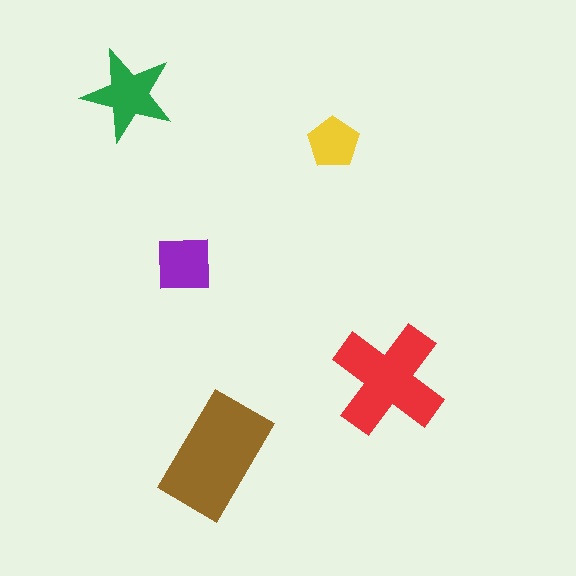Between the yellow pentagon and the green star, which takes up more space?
The green star.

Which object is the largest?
The brown rectangle.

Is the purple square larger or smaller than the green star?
Smaller.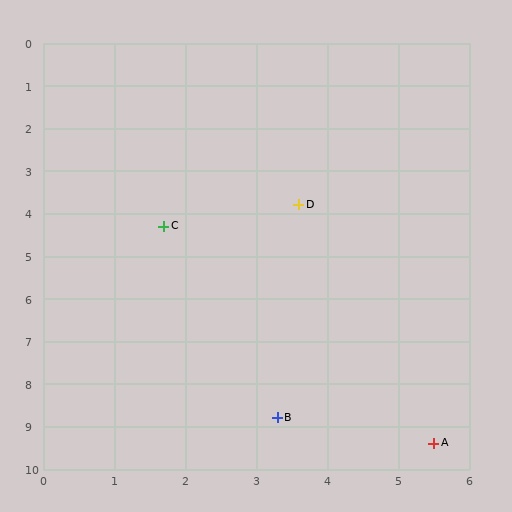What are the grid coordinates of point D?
Point D is at approximately (3.6, 3.8).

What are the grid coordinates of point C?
Point C is at approximately (1.7, 4.3).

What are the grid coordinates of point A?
Point A is at approximately (5.5, 9.4).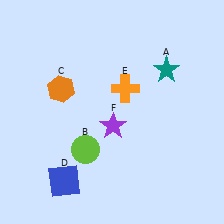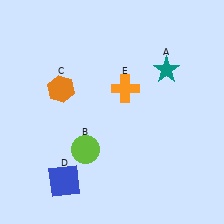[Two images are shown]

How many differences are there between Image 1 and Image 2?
There is 1 difference between the two images.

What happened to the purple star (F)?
The purple star (F) was removed in Image 2. It was in the bottom-right area of Image 1.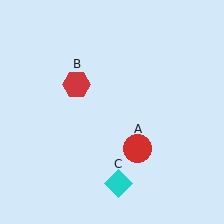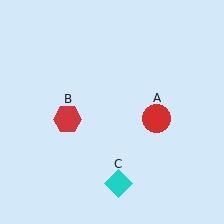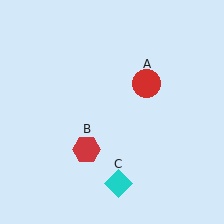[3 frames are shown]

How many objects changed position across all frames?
2 objects changed position: red circle (object A), red hexagon (object B).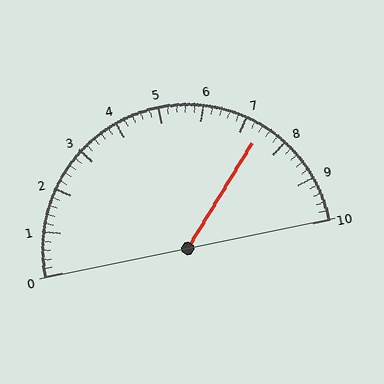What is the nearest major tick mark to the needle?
The nearest major tick mark is 7.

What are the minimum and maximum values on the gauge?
The gauge ranges from 0 to 10.